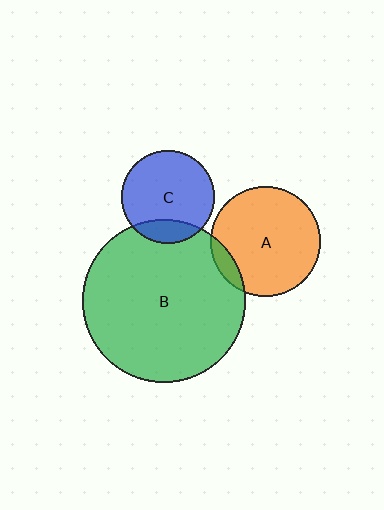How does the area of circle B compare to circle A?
Approximately 2.2 times.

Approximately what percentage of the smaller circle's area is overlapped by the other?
Approximately 10%.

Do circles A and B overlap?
Yes.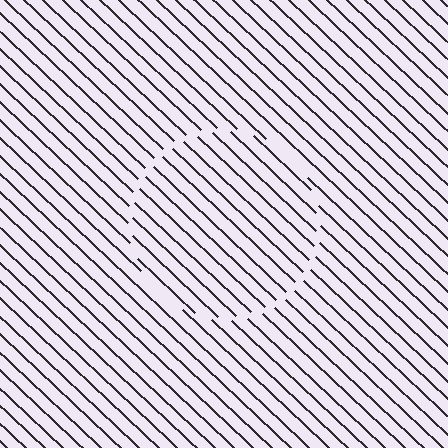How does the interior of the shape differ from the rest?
The interior of the shape contains the same grating, shifted by half a period — the contour is defined by the phase discontinuity where line-ends from the inner and outer gratings abut.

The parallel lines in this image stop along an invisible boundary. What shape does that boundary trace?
An illusory circle. The interior of the shape contains the same grating, shifted by half a period — the contour is defined by the phase discontinuity where line-ends from the inner and outer gratings abut.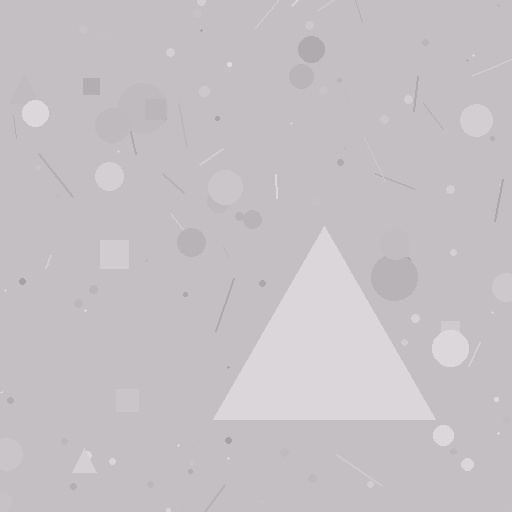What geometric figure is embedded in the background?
A triangle is embedded in the background.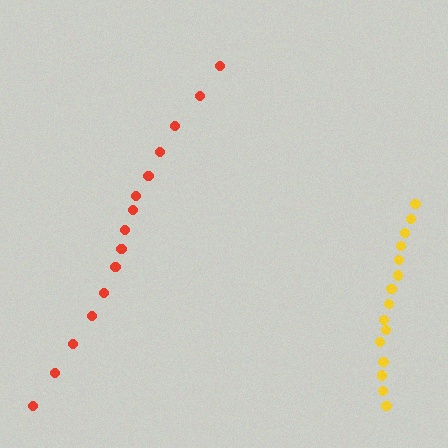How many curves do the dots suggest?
There are 2 distinct paths.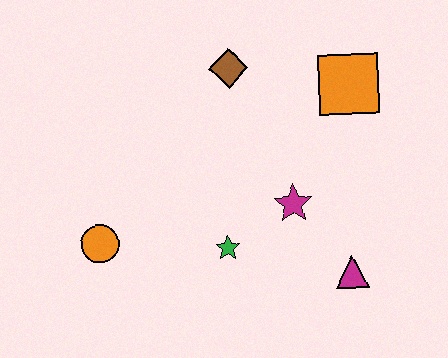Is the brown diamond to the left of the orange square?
Yes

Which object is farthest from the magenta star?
The orange circle is farthest from the magenta star.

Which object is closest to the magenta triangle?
The magenta star is closest to the magenta triangle.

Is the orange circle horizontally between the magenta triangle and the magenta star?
No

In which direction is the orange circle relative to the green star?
The orange circle is to the left of the green star.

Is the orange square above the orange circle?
Yes